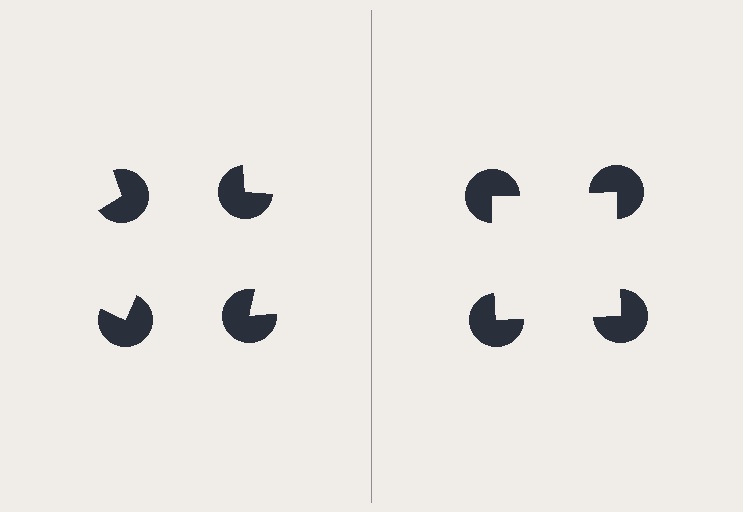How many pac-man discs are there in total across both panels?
8 — 4 on each side.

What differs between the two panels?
The pac-man discs are positioned identically on both sides; only the wedge orientations differ. On the right they align to a square; on the left they are misaligned.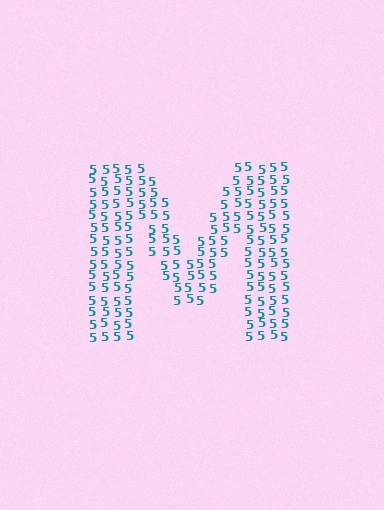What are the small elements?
The small elements are digit 5's.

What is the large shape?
The large shape is the letter M.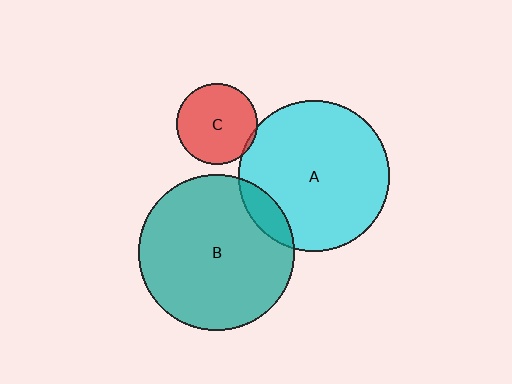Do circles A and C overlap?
Yes.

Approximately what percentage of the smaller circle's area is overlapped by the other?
Approximately 5%.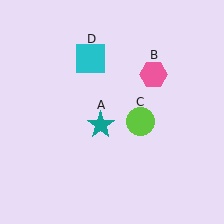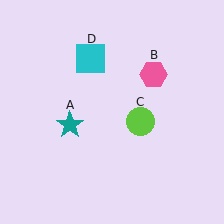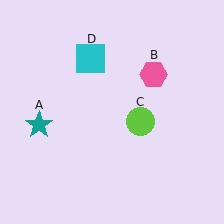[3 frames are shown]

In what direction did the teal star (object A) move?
The teal star (object A) moved left.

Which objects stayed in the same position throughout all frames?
Pink hexagon (object B) and lime circle (object C) and cyan square (object D) remained stationary.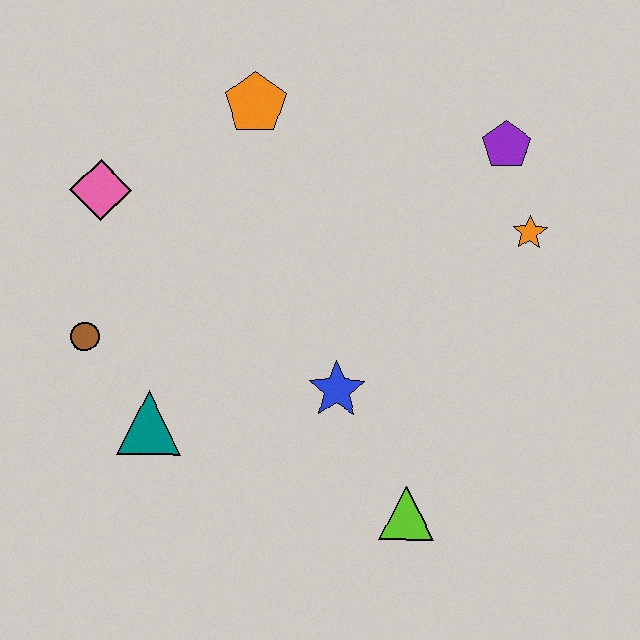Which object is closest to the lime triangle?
The blue star is closest to the lime triangle.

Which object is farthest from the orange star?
The brown circle is farthest from the orange star.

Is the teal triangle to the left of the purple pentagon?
Yes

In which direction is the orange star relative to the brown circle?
The orange star is to the right of the brown circle.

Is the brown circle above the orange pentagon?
No